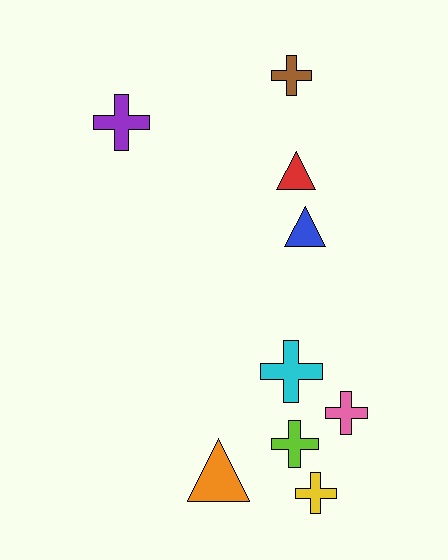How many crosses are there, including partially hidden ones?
There are 6 crosses.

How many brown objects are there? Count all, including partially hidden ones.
There is 1 brown object.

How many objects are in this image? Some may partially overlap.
There are 9 objects.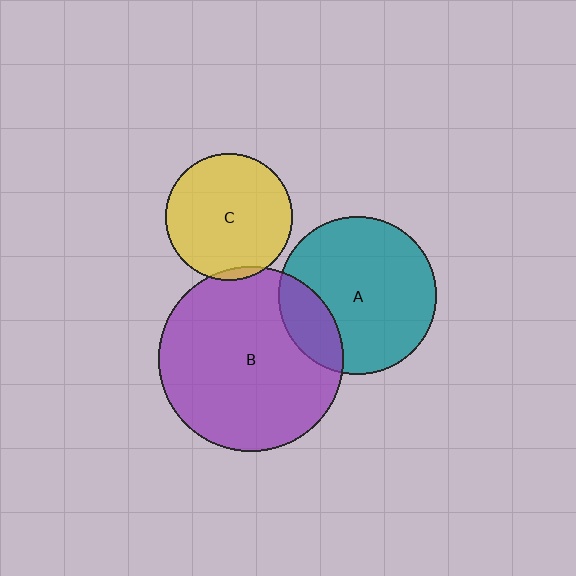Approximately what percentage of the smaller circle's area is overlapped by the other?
Approximately 5%.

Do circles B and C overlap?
Yes.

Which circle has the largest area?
Circle B (purple).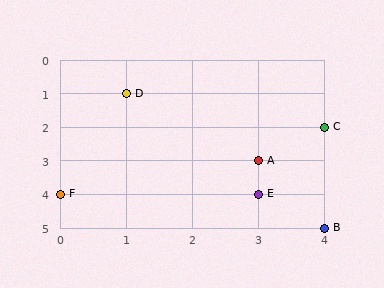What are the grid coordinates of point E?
Point E is at grid coordinates (3, 4).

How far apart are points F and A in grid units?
Points F and A are 3 columns and 1 row apart (about 3.2 grid units diagonally).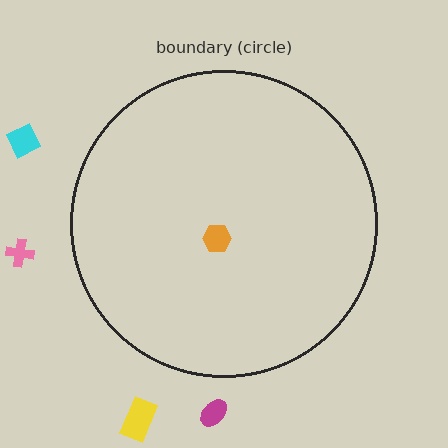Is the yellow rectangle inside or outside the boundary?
Outside.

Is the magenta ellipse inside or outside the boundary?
Outside.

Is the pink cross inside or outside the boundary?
Outside.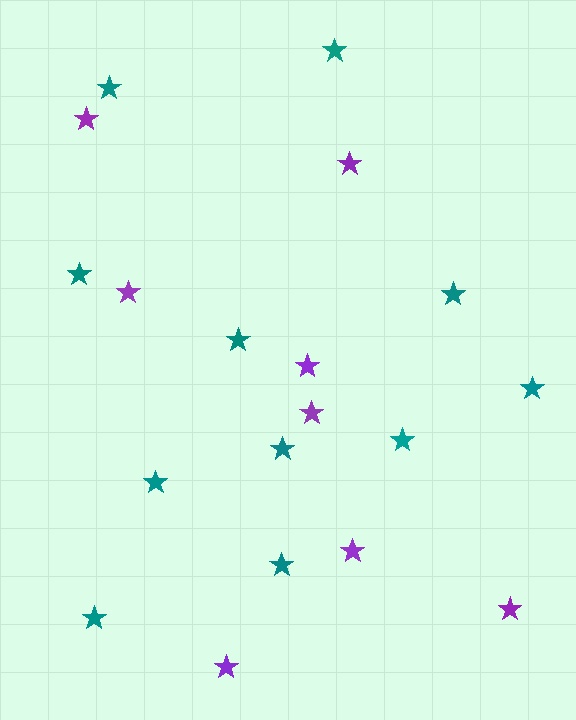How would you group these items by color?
There are 2 groups: one group of teal stars (11) and one group of purple stars (8).